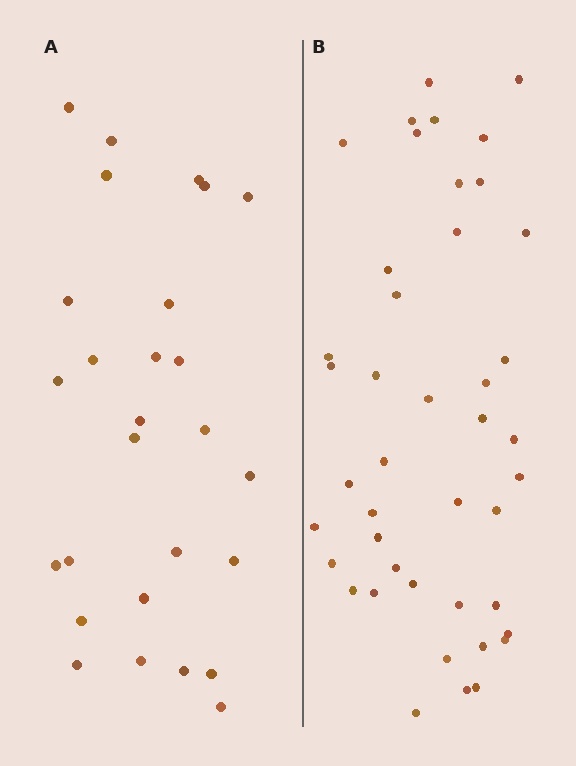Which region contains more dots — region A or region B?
Region B (the right region) has more dots.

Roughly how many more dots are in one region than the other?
Region B has approximately 15 more dots than region A.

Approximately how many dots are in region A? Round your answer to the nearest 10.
About 30 dots. (The exact count is 27, which rounds to 30.)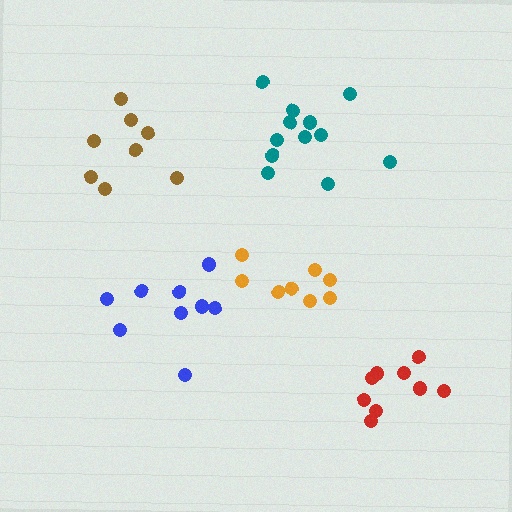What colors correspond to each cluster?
The clusters are colored: blue, orange, teal, red, brown.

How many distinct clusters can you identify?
There are 5 distinct clusters.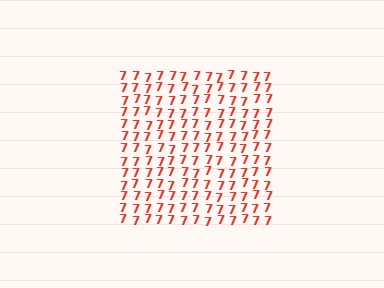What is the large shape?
The large shape is a square.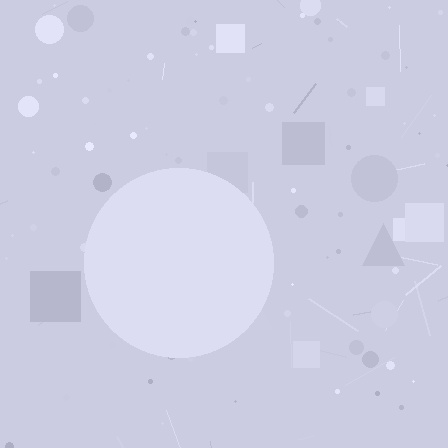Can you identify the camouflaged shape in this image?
The camouflaged shape is a circle.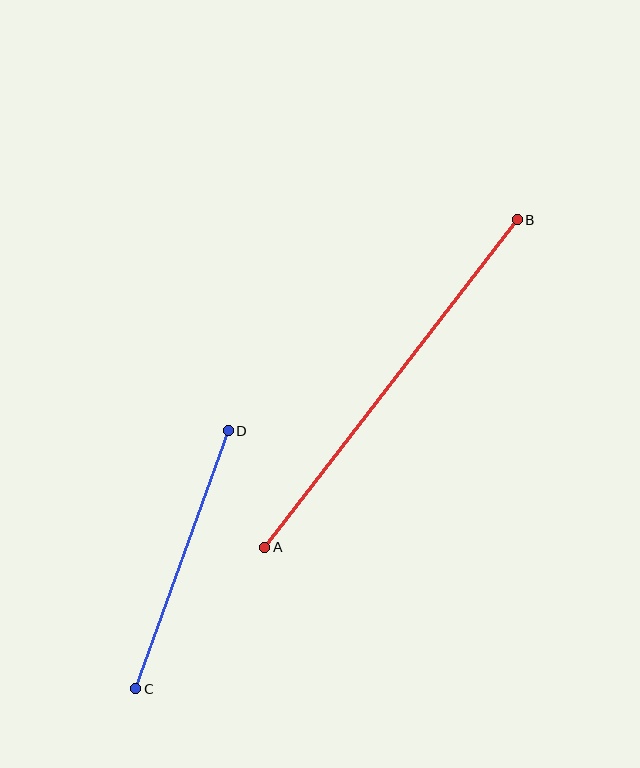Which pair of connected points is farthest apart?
Points A and B are farthest apart.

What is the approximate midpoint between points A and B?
The midpoint is at approximately (391, 383) pixels.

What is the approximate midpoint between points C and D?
The midpoint is at approximately (182, 560) pixels.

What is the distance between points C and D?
The distance is approximately 274 pixels.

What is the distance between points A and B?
The distance is approximately 414 pixels.